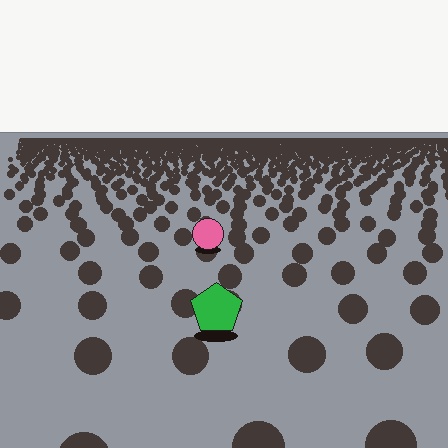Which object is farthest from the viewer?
The pink circle is farthest from the viewer. It appears smaller and the ground texture around it is denser.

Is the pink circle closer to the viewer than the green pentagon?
No. The green pentagon is closer — you can tell from the texture gradient: the ground texture is coarser near it.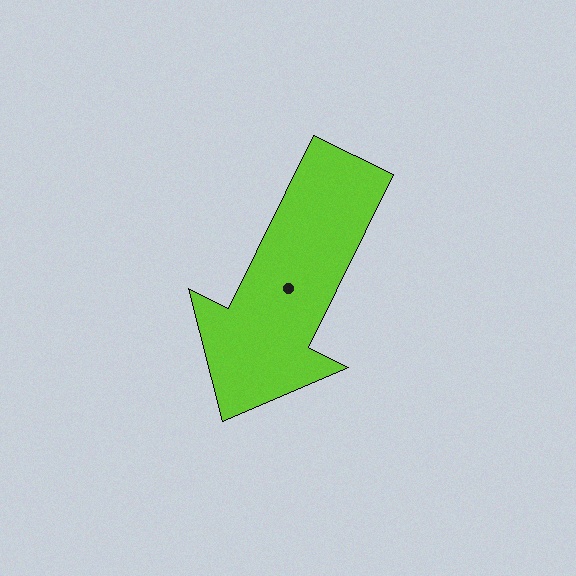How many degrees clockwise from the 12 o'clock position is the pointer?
Approximately 206 degrees.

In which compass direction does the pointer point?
Southwest.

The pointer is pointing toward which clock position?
Roughly 7 o'clock.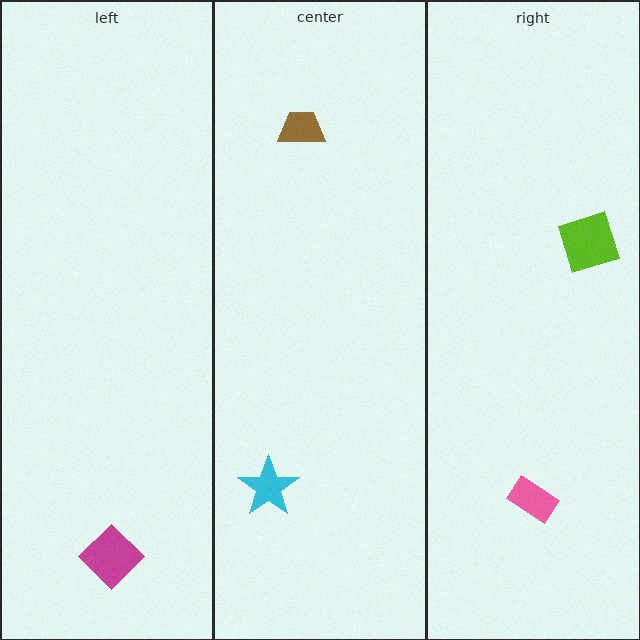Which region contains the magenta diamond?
The left region.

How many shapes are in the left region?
1.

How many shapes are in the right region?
2.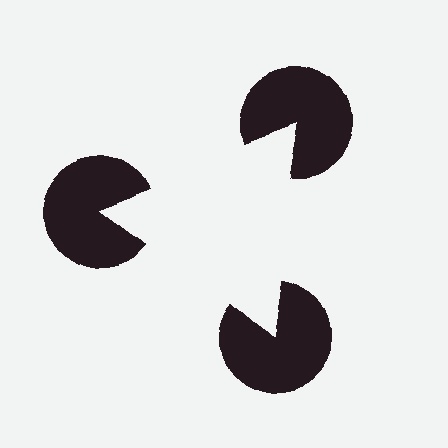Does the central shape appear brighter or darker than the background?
It typically appears slightly brighter than the background, even though no actual brightness change is drawn.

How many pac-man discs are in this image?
There are 3 — one at each vertex of the illusory triangle.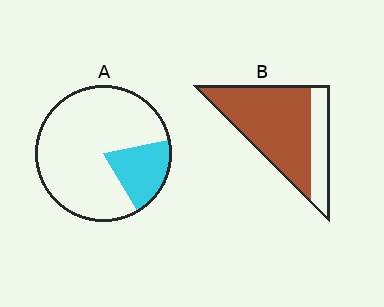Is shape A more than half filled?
No.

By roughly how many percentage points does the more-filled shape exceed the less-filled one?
By roughly 55 percentage points (B over A).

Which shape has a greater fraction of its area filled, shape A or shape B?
Shape B.